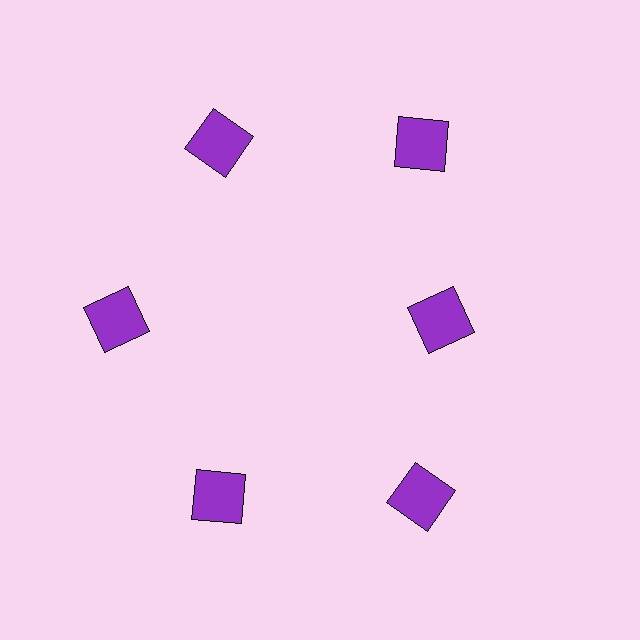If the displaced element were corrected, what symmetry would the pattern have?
It would have 6-fold rotational symmetry — the pattern would map onto itself every 60 degrees.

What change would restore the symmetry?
The symmetry would be restored by moving it outward, back onto the ring so that all 6 squares sit at equal angles and equal distance from the center.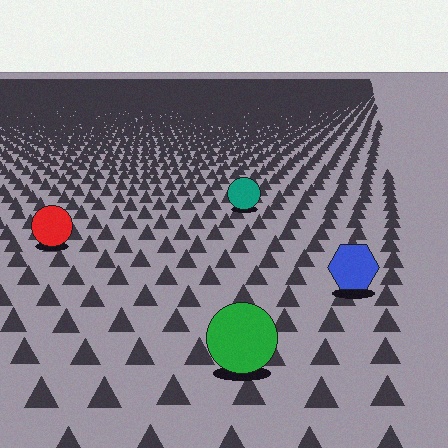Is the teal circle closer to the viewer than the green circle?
No. The green circle is closer — you can tell from the texture gradient: the ground texture is coarser near it.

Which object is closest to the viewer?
The green circle is closest. The texture marks near it are larger and more spread out.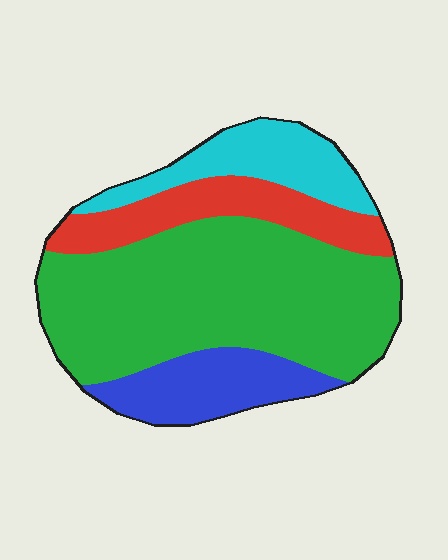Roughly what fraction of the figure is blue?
Blue covers about 15% of the figure.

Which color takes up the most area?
Green, at roughly 55%.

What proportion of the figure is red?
Red takes up about one sixth (1/6) of the figure.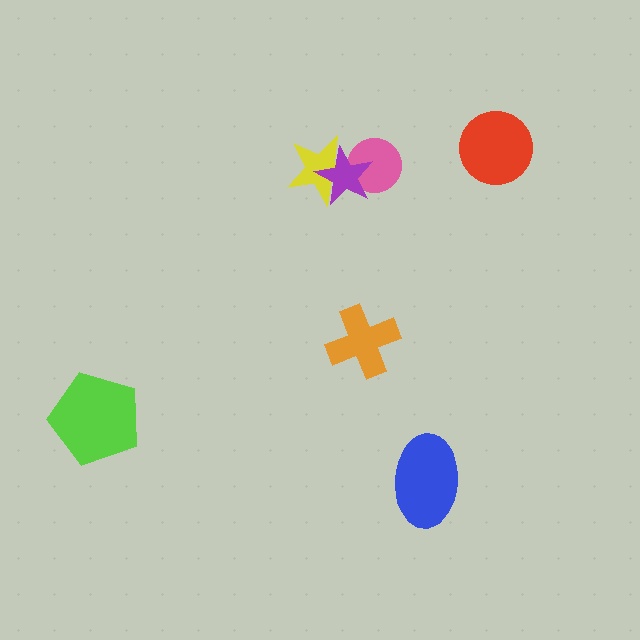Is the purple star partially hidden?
No, no other shape covers it.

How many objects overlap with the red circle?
0 objects overlap with the red circle.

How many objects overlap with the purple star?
2 objects overlap with the purple star.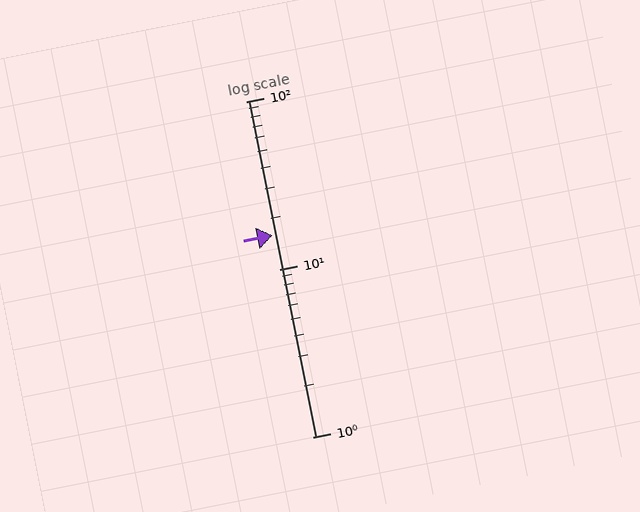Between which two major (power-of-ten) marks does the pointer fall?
The pointer is between 10 and 100.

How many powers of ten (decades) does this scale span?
The scale spans 2 decades, from 1 to 100.